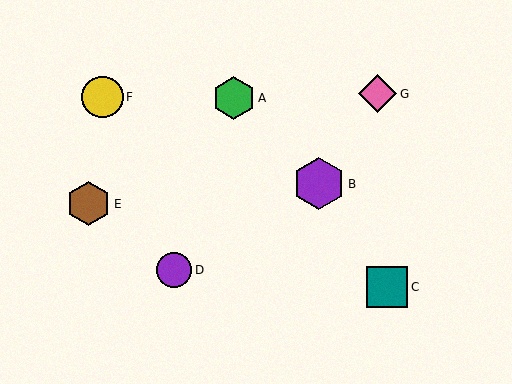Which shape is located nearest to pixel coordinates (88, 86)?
The yellow circle (labeled F) at (103, 97) is nearest to that location.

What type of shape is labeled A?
Shape A is a green hexagon.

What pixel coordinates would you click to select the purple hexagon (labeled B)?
Click at (319, 184) to select the purple hexagon B.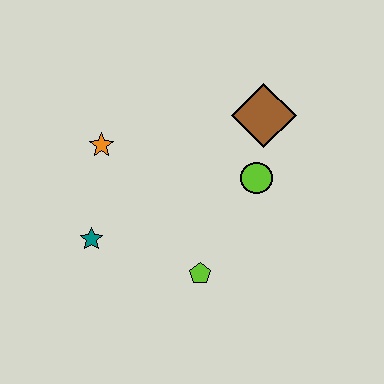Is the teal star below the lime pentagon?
No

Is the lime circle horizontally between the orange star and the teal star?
No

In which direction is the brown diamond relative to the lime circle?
The brown diamond is above the lime circle.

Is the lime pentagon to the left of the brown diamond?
Yes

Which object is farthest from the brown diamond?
The teal star is farthest from the brown diamond.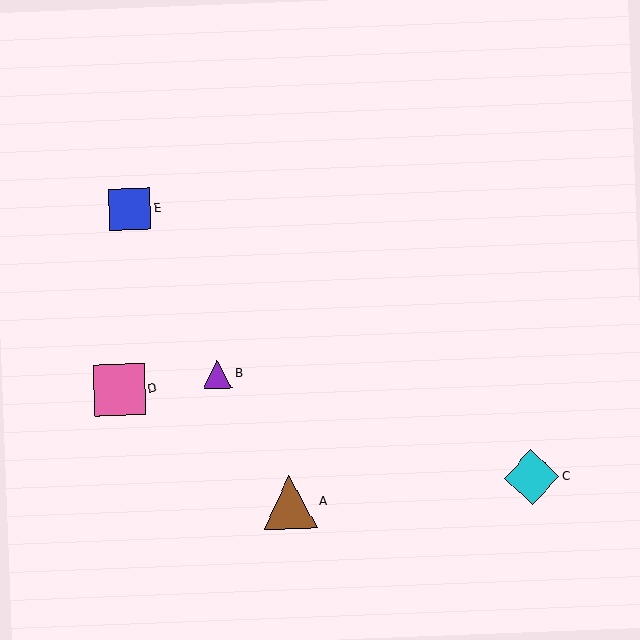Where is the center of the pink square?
The center of the pink square is at (119, 390).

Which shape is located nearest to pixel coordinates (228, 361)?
The purple triangle (labeled B) at (217, 374) is nearest to that location.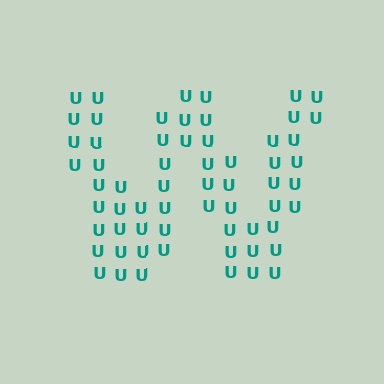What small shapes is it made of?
It is made of small letter U's.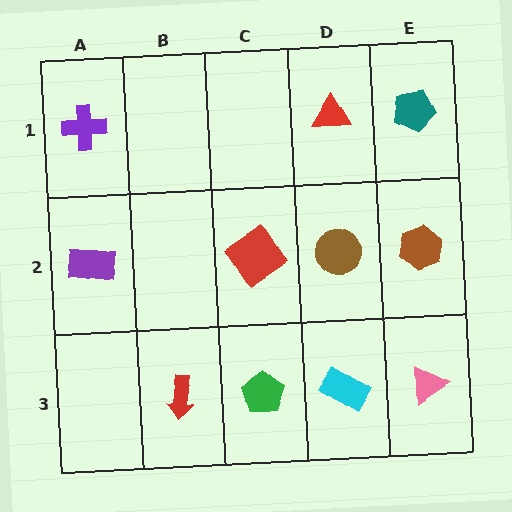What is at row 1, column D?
A red triangle.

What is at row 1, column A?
A purple cross.